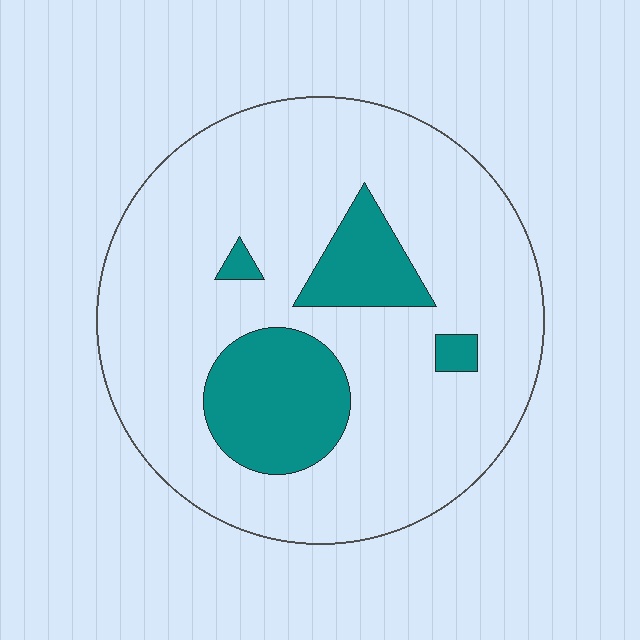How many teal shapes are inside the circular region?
4.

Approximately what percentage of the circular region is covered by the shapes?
Approximately 20%.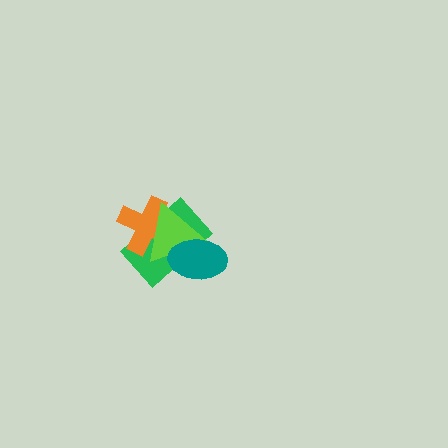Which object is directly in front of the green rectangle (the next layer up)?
The orange cross is directly in front of the green rectangle.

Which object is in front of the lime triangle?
The teal ellipse is in front of the lime triangle.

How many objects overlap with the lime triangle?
3 objects overlap with the lime triangle.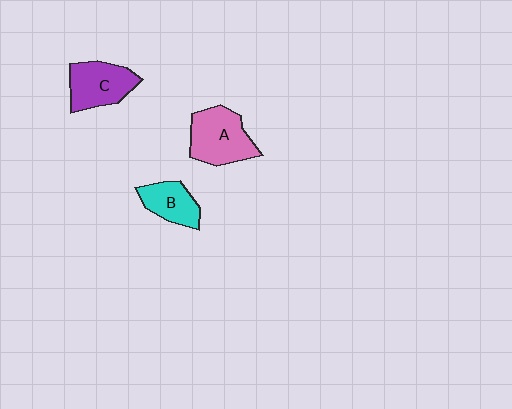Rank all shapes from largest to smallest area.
From largest to smallest: A (pink), C (purple), B (cyan).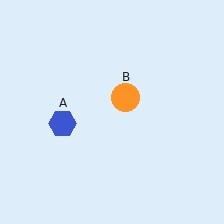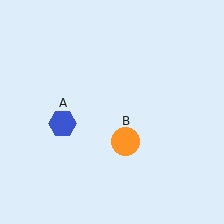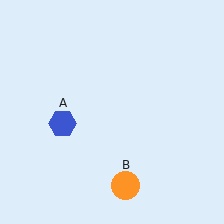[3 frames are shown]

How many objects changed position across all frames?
1 object changed position: orange circle (object B).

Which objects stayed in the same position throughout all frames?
Blue hexagon (object A) remained stationary.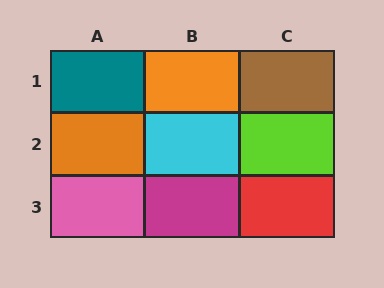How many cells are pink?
1 cell is pink.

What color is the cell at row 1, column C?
Brown.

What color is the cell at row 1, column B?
Orange.